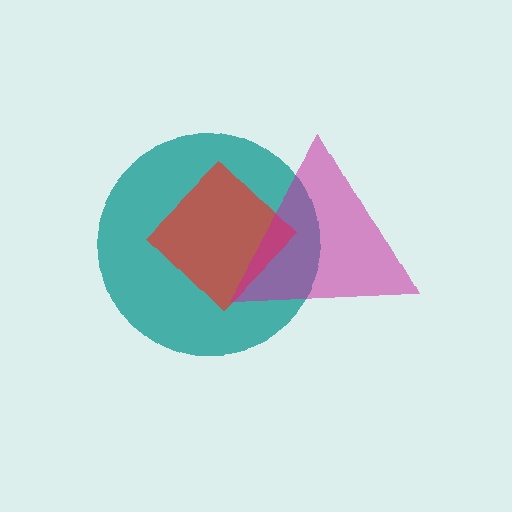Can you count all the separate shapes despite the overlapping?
Yes, there are 3 separate shapes.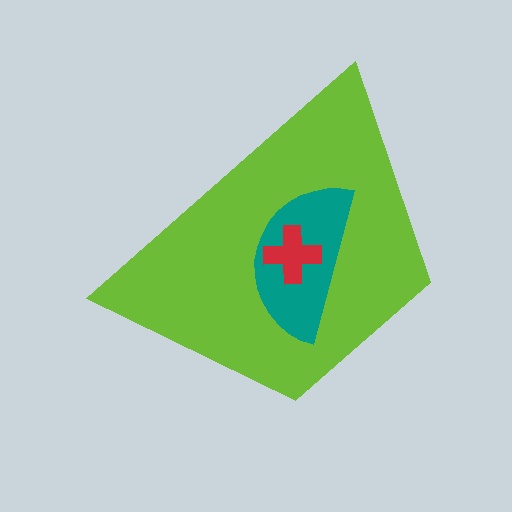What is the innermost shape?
The red cross.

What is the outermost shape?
The lime trapezoid.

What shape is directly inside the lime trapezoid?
The teal semicircle.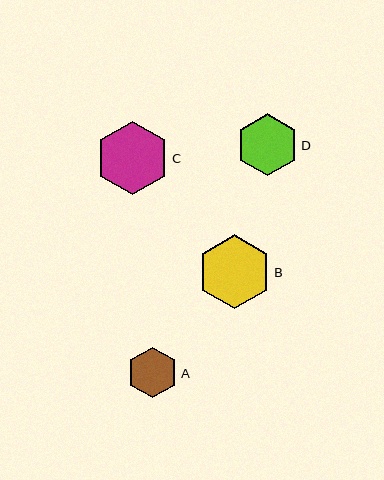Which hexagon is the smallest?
Hexagon A is the smallest with a size of approximately 51 pixels.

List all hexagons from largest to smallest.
From largest to smallest: B, C, D, A.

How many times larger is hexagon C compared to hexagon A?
Hexagon C is approximately 1.5 times the size of hexagon A.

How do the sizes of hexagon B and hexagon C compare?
Hexagon B and hexagon C are approximately the same size.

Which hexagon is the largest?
Hexagon B is the largest with a size of approximately 74 pixels.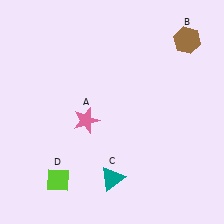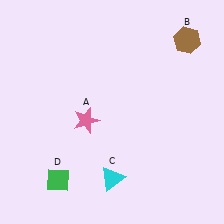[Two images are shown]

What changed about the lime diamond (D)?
In Image 1, D is lime. In Image 2, it changed to green.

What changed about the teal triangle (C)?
In Image 1, C is teal. In Image 2, it changed to cyan.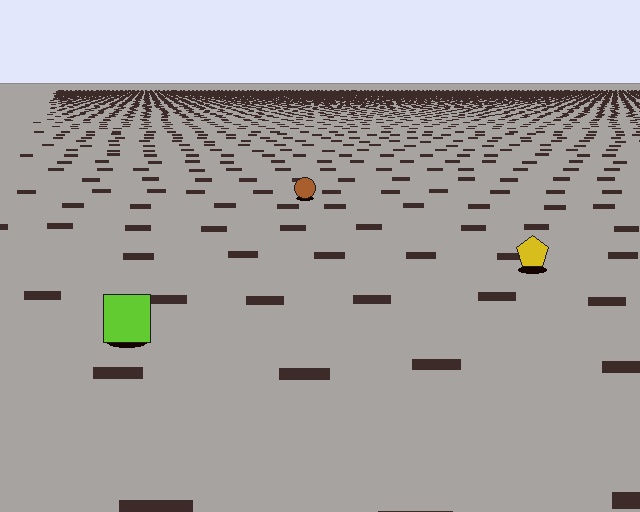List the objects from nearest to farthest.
From nearest to farthest: the lime square, the yellow pentagon, the brown circle.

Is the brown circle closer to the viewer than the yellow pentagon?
No. The yellow pentagon is closer — you can tell from the texture gradient: the ground texture is coarser near it.